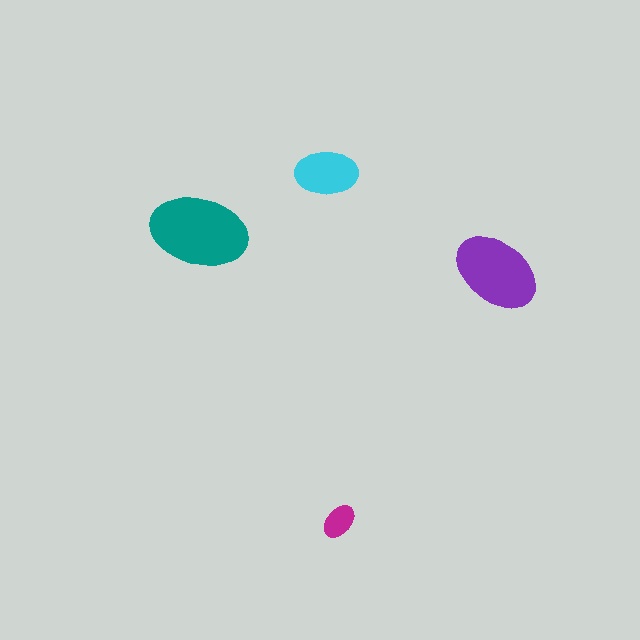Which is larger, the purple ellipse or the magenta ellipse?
The purple one.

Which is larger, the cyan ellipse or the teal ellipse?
The teal one.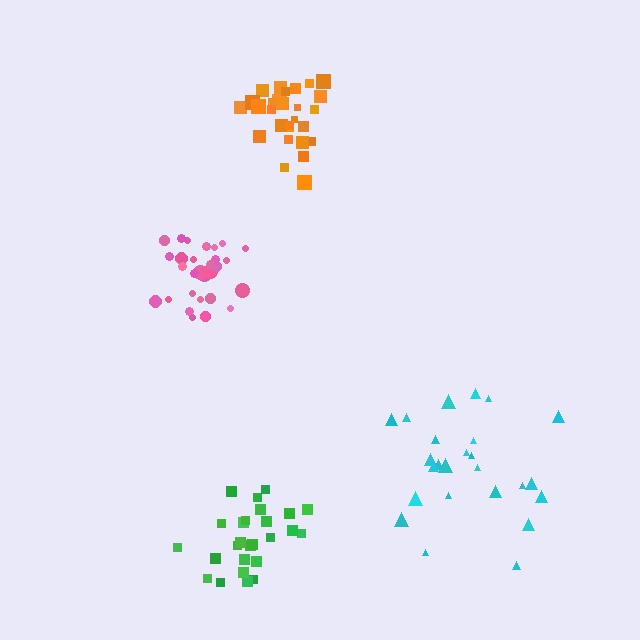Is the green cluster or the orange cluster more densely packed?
Orange.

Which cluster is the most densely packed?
Orange.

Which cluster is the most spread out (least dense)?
Cyan.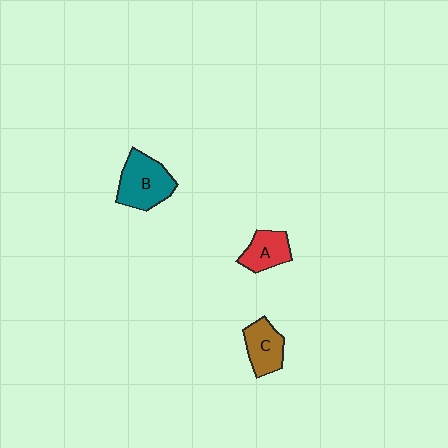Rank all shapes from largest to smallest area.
From largest to smallest: B (teal), C (brown), A (red).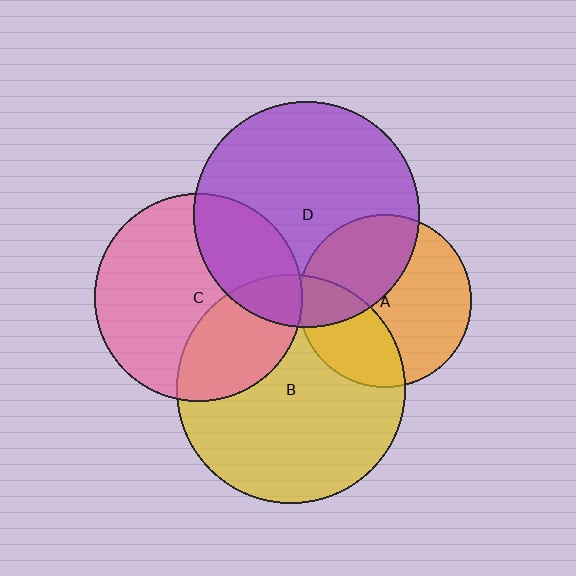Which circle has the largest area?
Circle B (yellow).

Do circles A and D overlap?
Yes.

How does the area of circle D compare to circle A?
Approximately 1.7 times.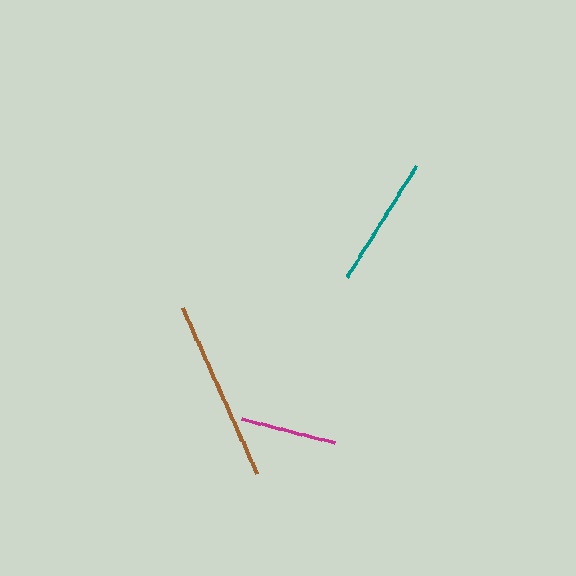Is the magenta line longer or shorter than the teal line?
The teal line is longer than the magenta line.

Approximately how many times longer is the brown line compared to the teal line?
The brown line is approximately 1.4 times the length of the teal line.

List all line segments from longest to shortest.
From longest to shortest: brown, teal, magenta.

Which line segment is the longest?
The brown line is the longest at approximately 181 pixels.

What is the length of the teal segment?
The teal segment is approximately 132 pixels long.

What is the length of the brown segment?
The brown segment is approximately 181 pixels long.